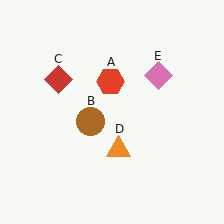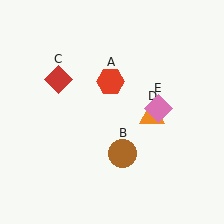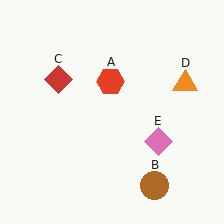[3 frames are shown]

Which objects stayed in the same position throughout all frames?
Red hexagon (object A) and red diamond (object C) remained stationary.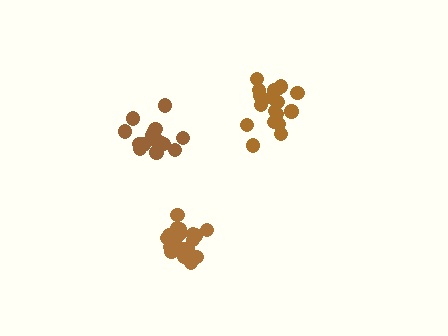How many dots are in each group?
Group 1: 18 dots, Group 2: 15 dots, Group 3: 20 dots (53 total).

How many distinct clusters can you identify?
There are 3 distinct clusters.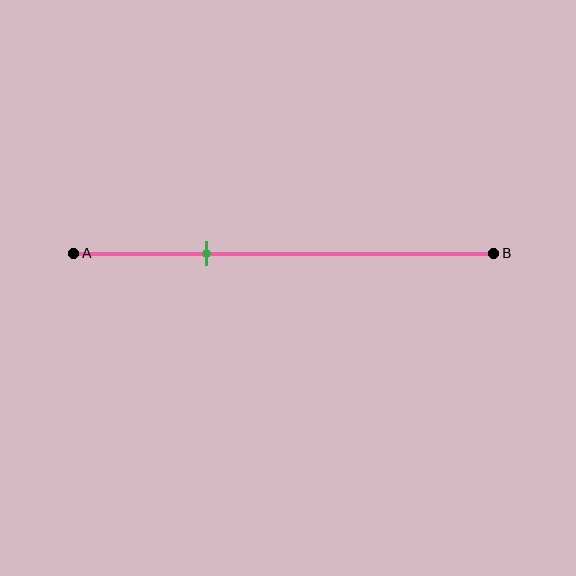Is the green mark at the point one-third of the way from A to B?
Yes, the mark is approximately at the one-third point.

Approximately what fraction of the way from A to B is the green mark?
The green mark is approximately 30% of the way from A to B.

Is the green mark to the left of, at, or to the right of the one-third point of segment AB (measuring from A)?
The green mark is approximately at the one-third point of segment AB.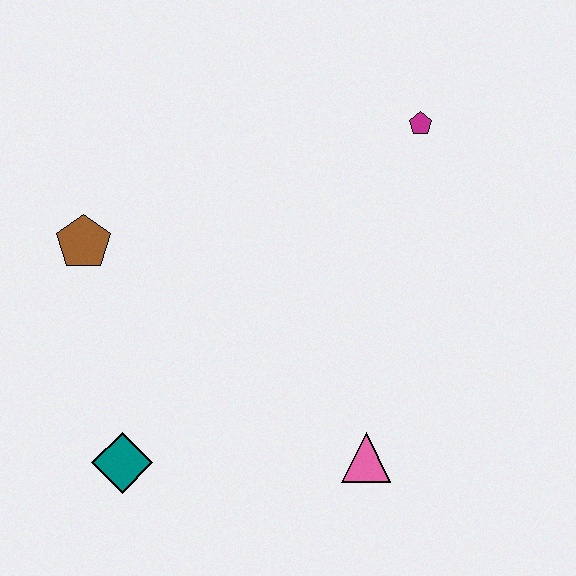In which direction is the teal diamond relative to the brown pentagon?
The teal diamond is below the brown pentagon.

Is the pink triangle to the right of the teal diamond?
Yes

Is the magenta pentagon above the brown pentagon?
Yes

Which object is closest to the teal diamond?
The brown pentagon is closest to the teal diamond.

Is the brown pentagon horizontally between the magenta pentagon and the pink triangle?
No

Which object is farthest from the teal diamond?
The magenta pentagon is farthest from the teal diamond.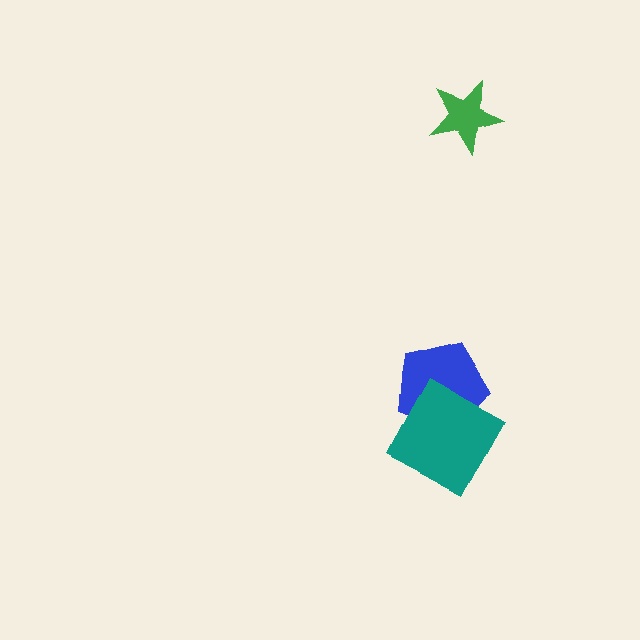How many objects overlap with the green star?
0 objects overlap with the green star.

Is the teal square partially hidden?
No, no other shape covers it.